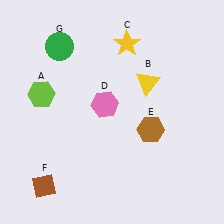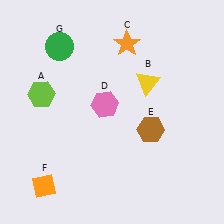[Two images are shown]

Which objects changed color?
C changed from yellow to orange. F changed from brown to orange.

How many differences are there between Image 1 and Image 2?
There are 2 differences between the two images.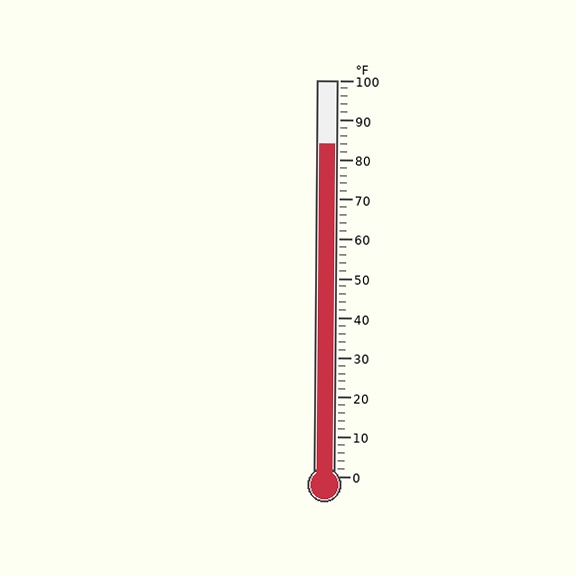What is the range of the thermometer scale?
The thermometer scale ranges from 0°F to 100°F.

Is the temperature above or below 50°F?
The temperature is above 50°F.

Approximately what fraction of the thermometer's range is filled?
The thermometer is filled to approximately 85% of its range.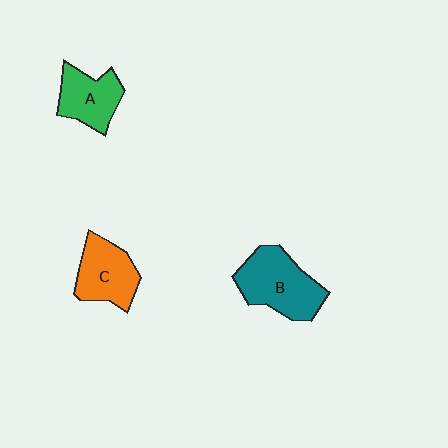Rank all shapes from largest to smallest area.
From largest to smallest: B (teal), C (orange), A (green).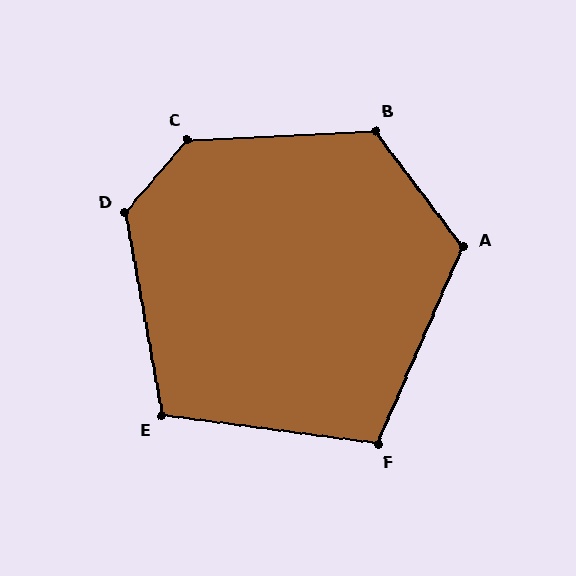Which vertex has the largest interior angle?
C, at approximately 133 degrees.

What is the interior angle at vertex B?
Approximately 125 degrees (obtuse).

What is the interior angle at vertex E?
Approximately 108 degrees (obtuse).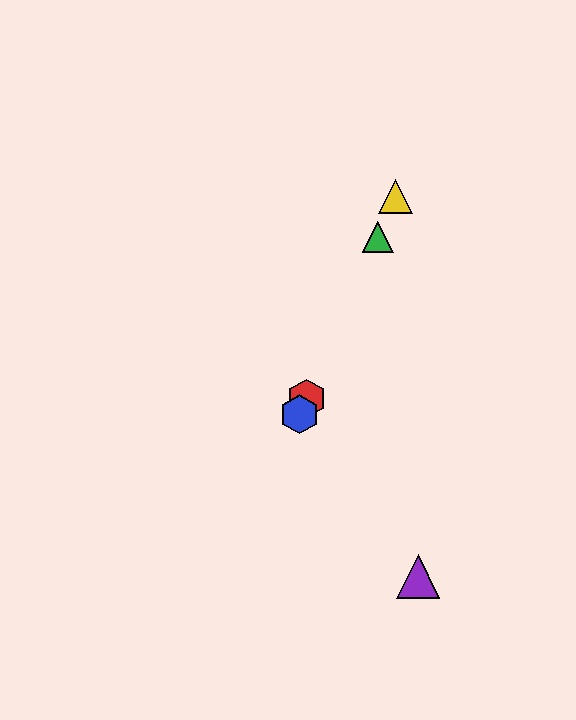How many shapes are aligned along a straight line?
4 shapes (the red hexagon, the blue hexagon, the green triangle, the yellow triangle) are aligned along a straight line.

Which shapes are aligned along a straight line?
The red hexagon, the blue hexagon, the green triangle, the yellow triangle are aligned along a straight line.